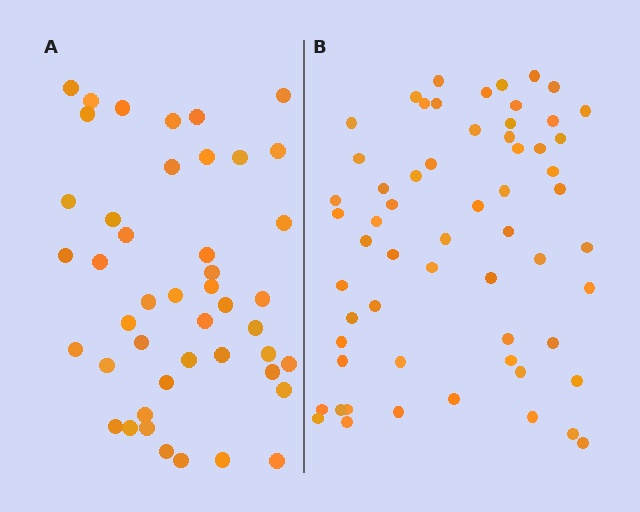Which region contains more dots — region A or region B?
Region B (the right region) has more dots.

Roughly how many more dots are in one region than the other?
Region B has approximately 15 more dots than region A.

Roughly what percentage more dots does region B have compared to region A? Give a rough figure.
About 35% more.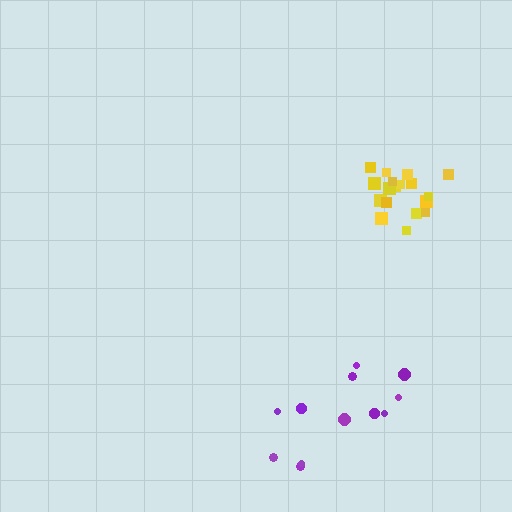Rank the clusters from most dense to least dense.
yellow, purple.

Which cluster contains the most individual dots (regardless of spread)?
Yellow (18).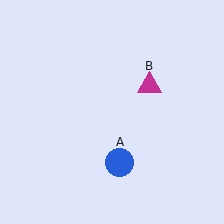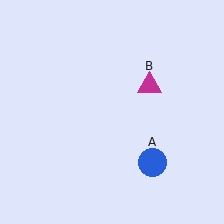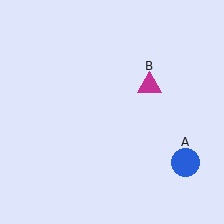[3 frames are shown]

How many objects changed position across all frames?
1 object changed position: blue circle (object A).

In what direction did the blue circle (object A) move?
The blue circle (object A) moved right.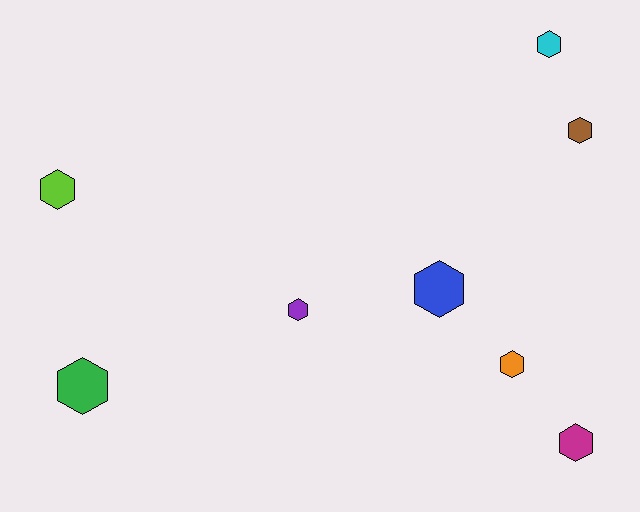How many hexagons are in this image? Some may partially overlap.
There are 8 hexagons.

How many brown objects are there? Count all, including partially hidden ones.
There is 1 brown object.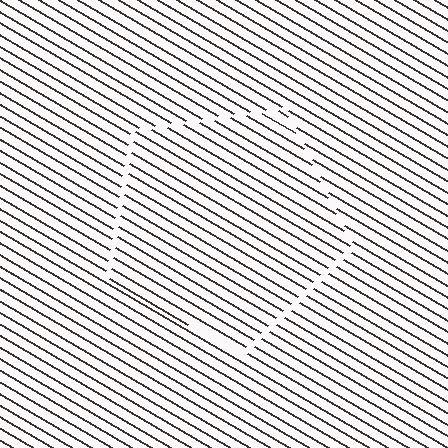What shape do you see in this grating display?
An illusory pentagon. The interior of the shape contains the same grating, shifted by half a period — the contour is defined by the phase discontinuity where line-ends from the inner and outer gratings abut.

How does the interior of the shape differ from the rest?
The interior of the shape contains the same grating, shifted by half a period — the contour is defined by the phase discontinuity where line-ends from the inner and outer gratings abut.